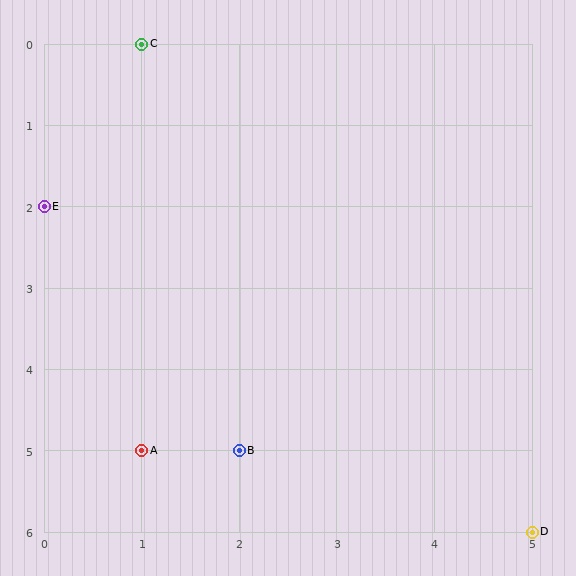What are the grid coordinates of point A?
Point A is at grid coordinates (1, 5).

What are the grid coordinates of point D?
Point D is at grid coordinates (5, 6).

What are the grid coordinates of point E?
Point E is at grid coordinates (0, 2).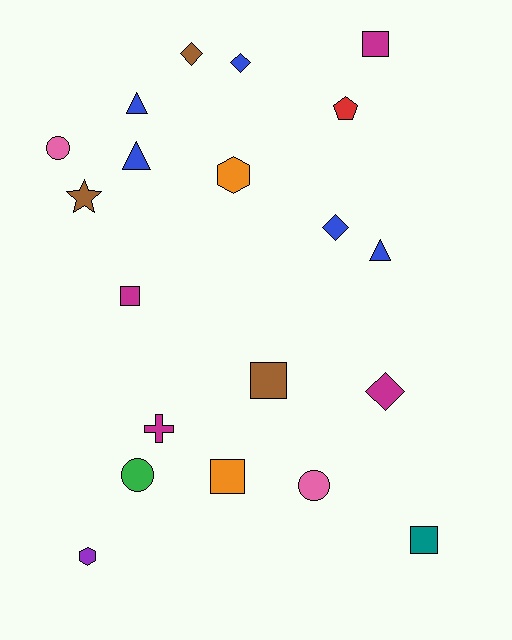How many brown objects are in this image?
There are 3 brown objects.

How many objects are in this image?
There are 20 objects.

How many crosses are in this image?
There is 1 cross.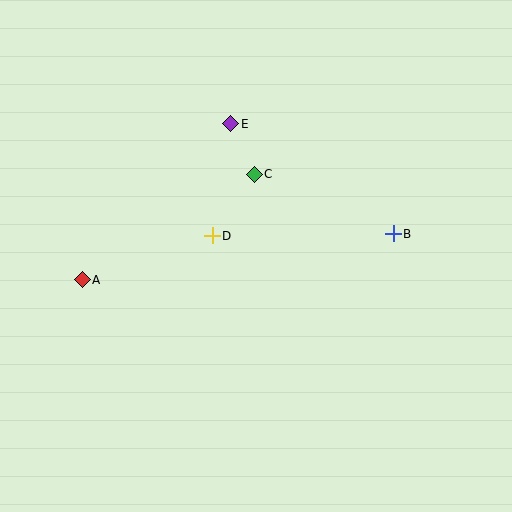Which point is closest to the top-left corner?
Point E is closest to the top-left corner.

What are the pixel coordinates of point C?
Point C is at (254, 174).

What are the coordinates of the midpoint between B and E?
The midpoint between B and E is at (312, 179).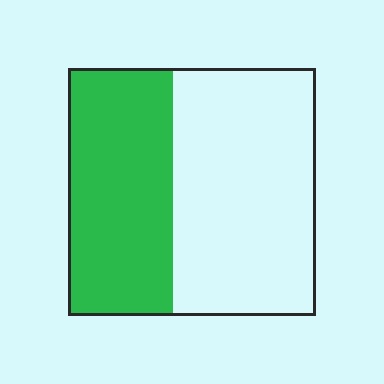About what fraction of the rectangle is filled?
About two fifths (2/5).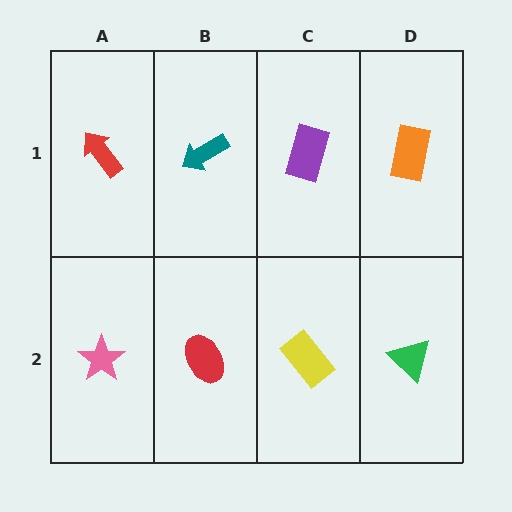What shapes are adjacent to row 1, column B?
A red ellipse (row 2, column B), a red arrow (row 1, column A), a purple rectangle (row 1, column C).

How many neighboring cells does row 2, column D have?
2.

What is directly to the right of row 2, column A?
A red ellipse.